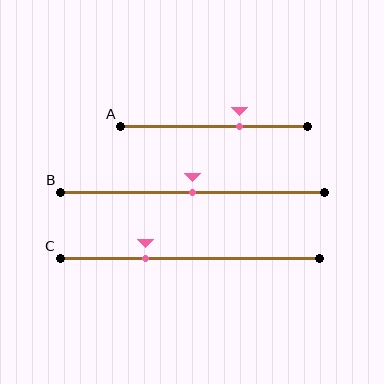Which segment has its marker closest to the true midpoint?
Segment B has its marker closest to the true midpoint.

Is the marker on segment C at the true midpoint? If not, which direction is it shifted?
No, the marker on segment C is shifted to the left by about 17% of the segment length.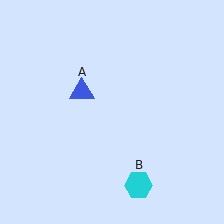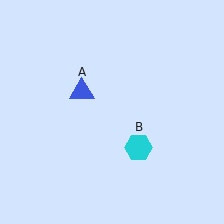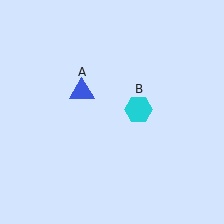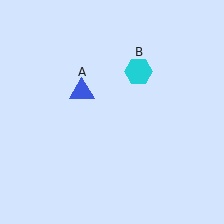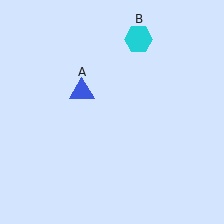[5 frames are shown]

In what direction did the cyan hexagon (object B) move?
The cyan hexagon (object B) moved up.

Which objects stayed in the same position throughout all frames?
Blue triangle (object A) remained stationary.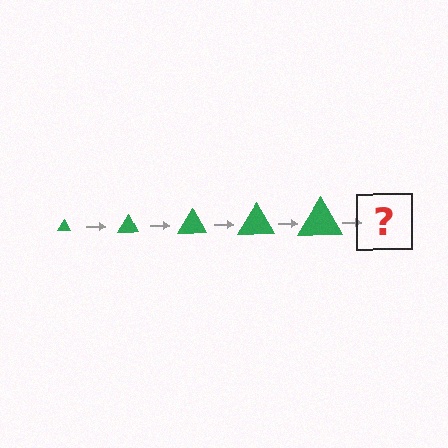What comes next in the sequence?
The next element should be a green triangle, larger than the previous one.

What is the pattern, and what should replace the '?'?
The pattern is that the triangle gets progressively larger each step. The '?' should be a green triangle, larger than the previous one.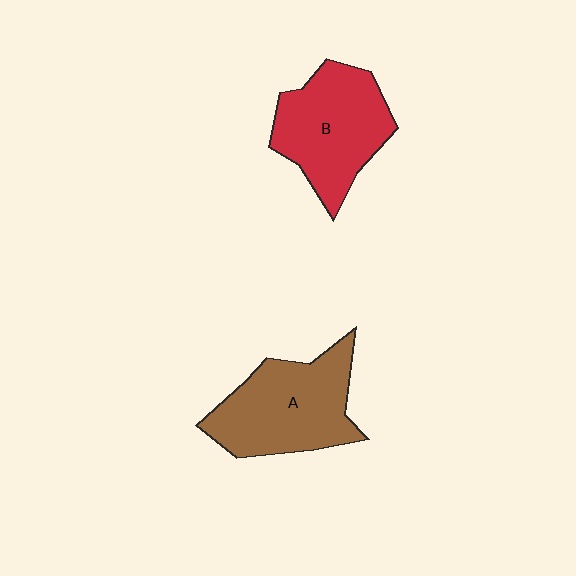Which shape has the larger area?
Shape A (brown).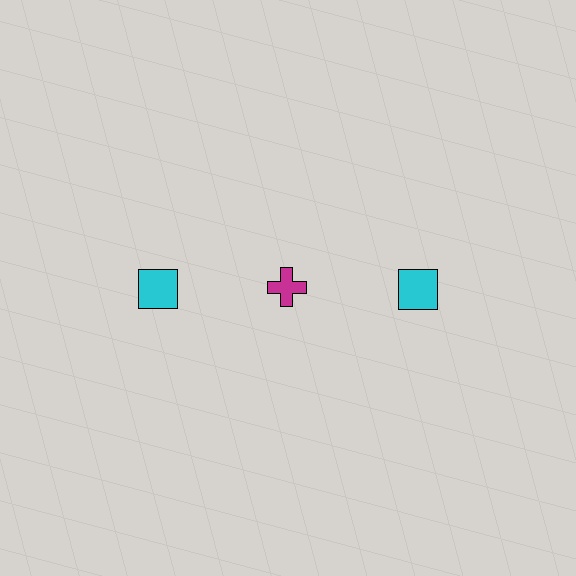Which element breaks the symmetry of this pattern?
The magenta cross in the top row, second from left column breaks the symmetry. All other shapes are cyan squares.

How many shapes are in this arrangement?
There are 3 shapes arranged in a grid pattern.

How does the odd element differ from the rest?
It differs in both color (magenta instead of cyan) and shape (cross instead of square).